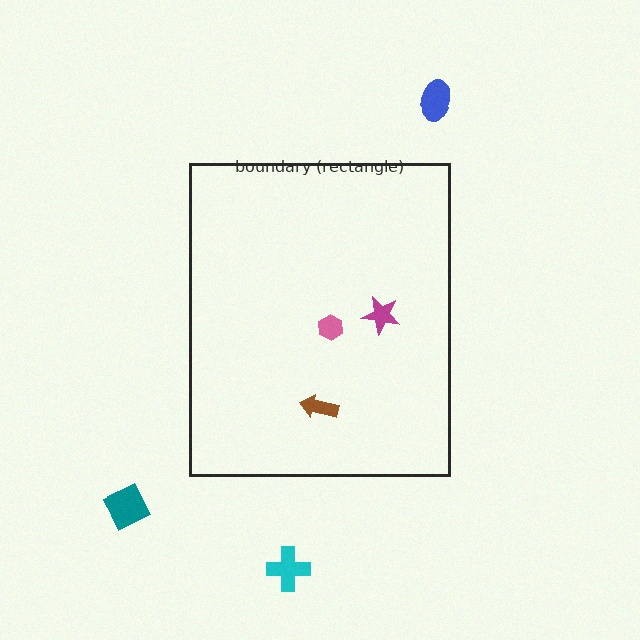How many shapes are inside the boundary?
3 inside, 3 outside.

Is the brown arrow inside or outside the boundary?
Inside.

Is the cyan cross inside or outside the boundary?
Outside.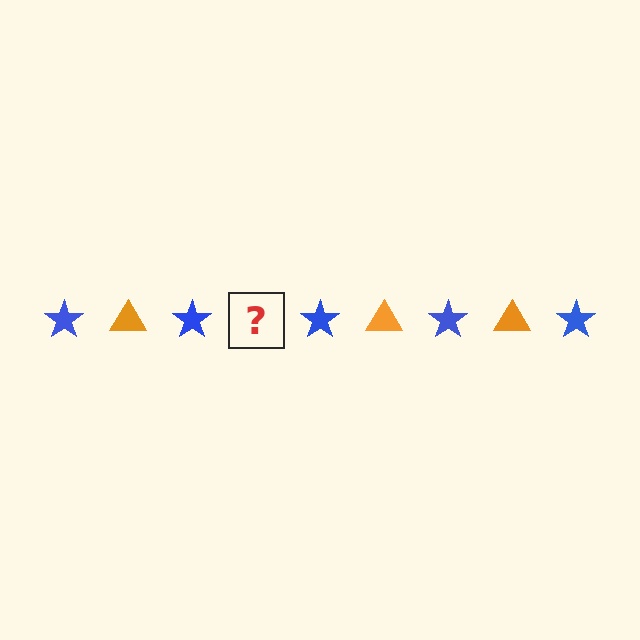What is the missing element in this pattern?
The missing element is an orange triangle.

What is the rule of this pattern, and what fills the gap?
The rule is that the pattern alternates between blue star and orange triangle. The gap should be filled with an orange triangle.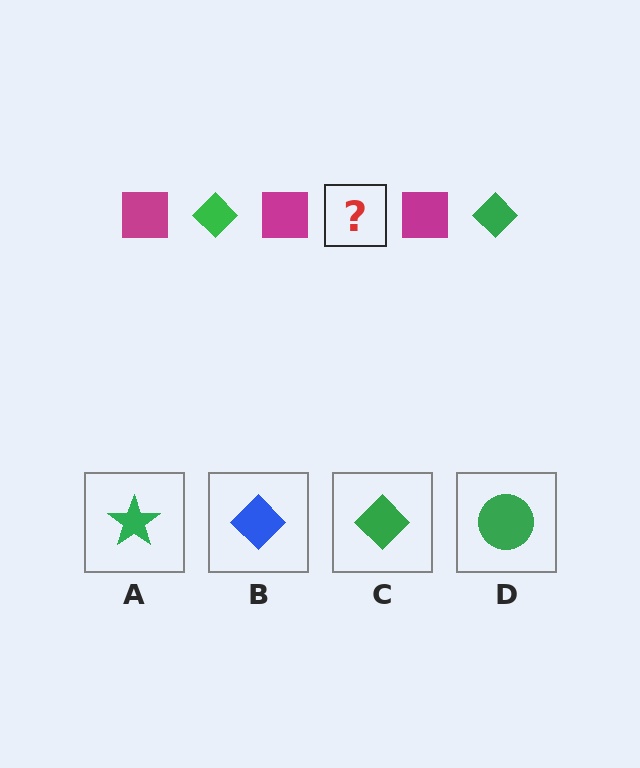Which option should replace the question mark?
Option C.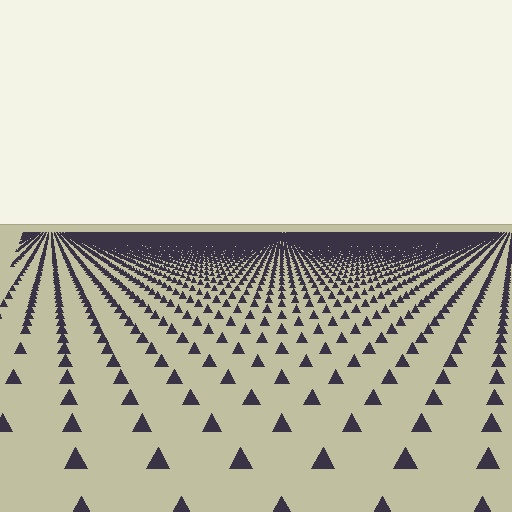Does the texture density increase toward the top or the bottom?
Density increases toward the top.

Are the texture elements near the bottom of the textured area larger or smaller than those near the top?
Larger. Near the bottom, elements are closer to the viewer and appear at a bigger on-screen size.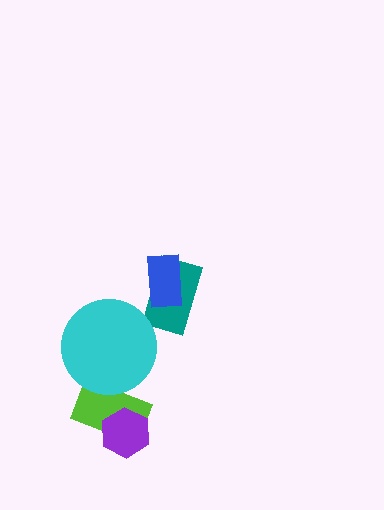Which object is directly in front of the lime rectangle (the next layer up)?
The cyan circle is directly in front of the lime rectangle.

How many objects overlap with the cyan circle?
1 object overlaps with the cyan circle.